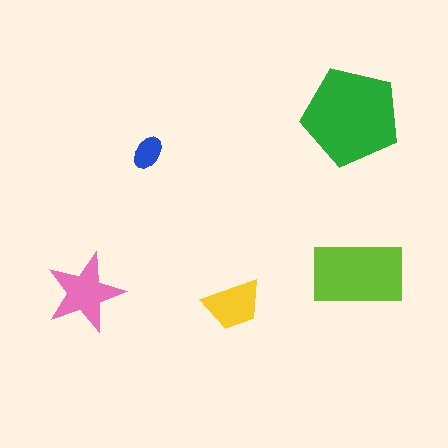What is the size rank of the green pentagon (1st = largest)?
1st.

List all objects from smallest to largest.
The blue ellipse, the yellow trapezoid, the pink star, the lime rectangle, the green pentagon.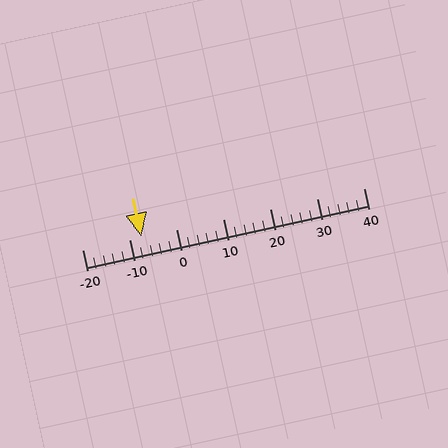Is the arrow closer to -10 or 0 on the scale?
The arrow is closer to -10.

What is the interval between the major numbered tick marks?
The major tick marks are spaced 10 units apart.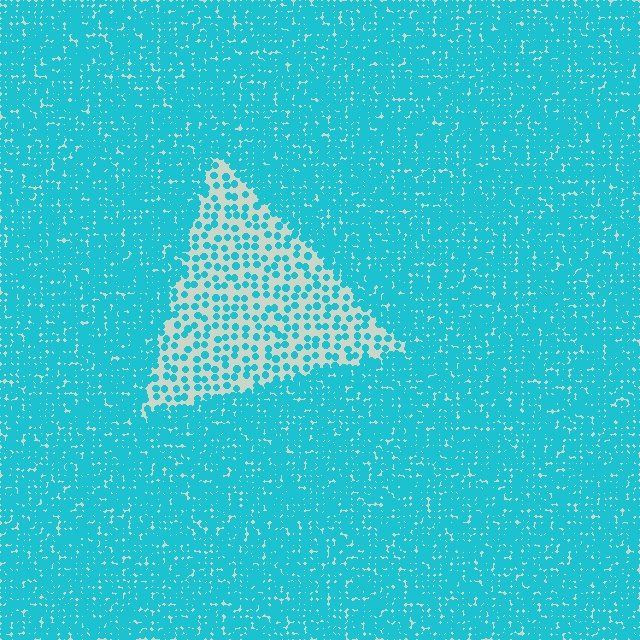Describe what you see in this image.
The image contains small cyan elements arranged at two different densities. A triangle-shaped region is visible where the elements are less densely packed than the surrounding area.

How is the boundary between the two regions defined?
The boundary is defined by a change in element density (approximately 2.9x ratio). All elements are the same color, size, and shape.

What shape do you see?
I see a triangle.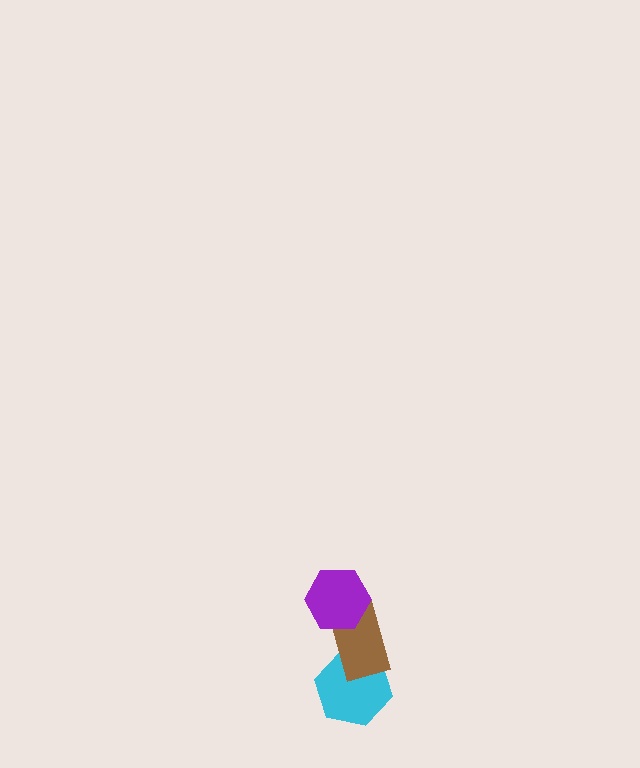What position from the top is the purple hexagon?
The purple hexagon is 1st from the top.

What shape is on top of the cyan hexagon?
The brown rectangle is on top of the cyan hexagon.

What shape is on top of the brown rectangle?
The purple hexagon is on top of the brown rectangle.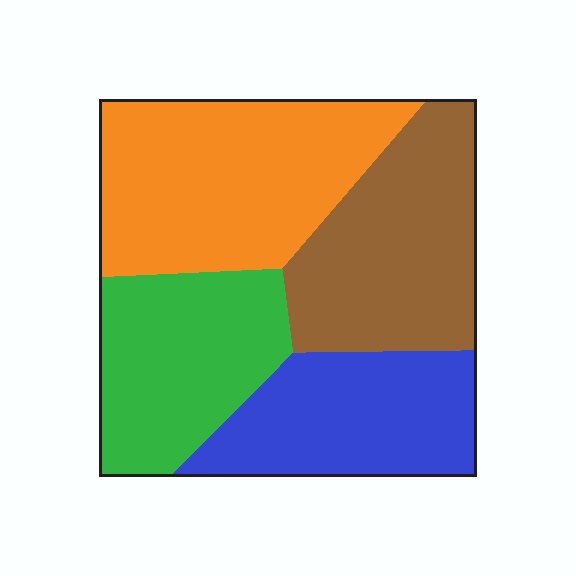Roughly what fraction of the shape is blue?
Blue covers 22% of the shape.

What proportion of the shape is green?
Green takes up about one fifth (1/5) of the shape.